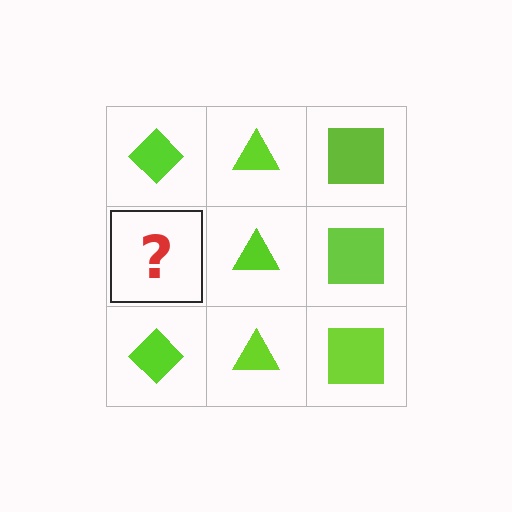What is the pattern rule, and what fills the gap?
The rule is that each column has a consistent shape. The gap should be filled with a lime diamond.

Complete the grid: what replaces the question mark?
The question mark should be replaced with a lime diamond.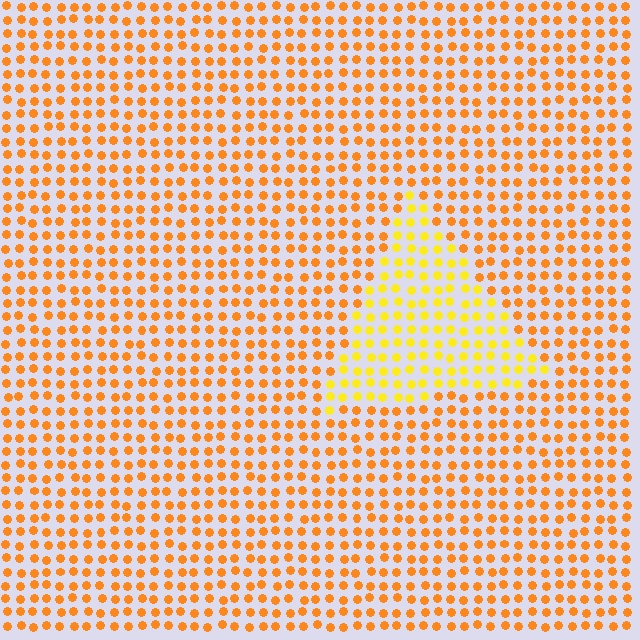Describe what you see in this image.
The image is filled with small orange elements in a uniform arrangement. A triangle-shaped region is visible where the elements are tinted to a slightly different hue, forming a subtle color boundary.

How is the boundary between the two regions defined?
The boundary is defined purely by a slight shift in hue (about 27 degrees). Spacing, size, and orientation are identical on both sides.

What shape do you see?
I see a triangle.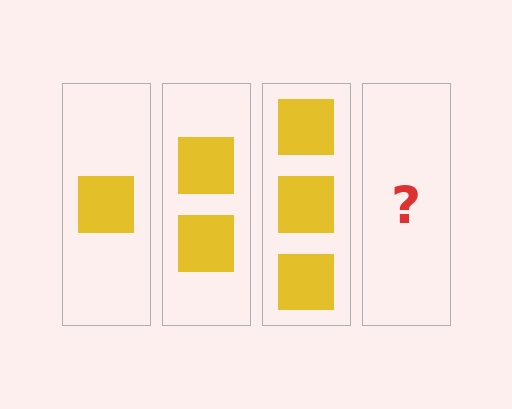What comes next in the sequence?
The next element should be 4 squares.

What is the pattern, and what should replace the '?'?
The pattern is that each step adds one more square. The '?' should be 4 squares.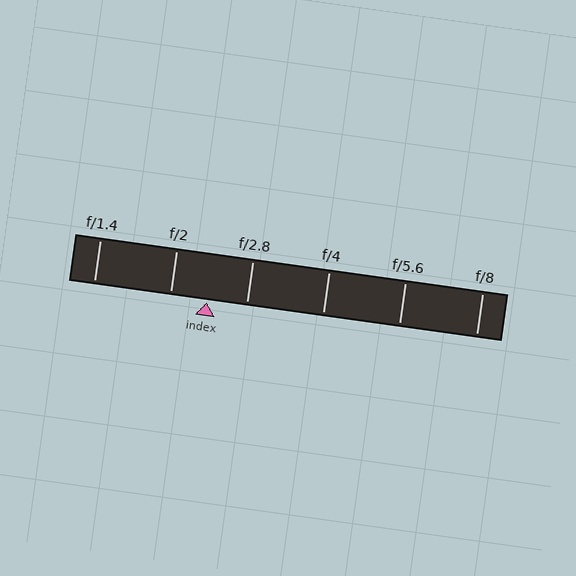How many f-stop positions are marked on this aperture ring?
There are 6 f-stop positions marked.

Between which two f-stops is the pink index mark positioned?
The index mark is between f/2 and f/2.8.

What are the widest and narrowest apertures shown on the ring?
The widest aperture shown is f/1.4 and the narrowest is f/8.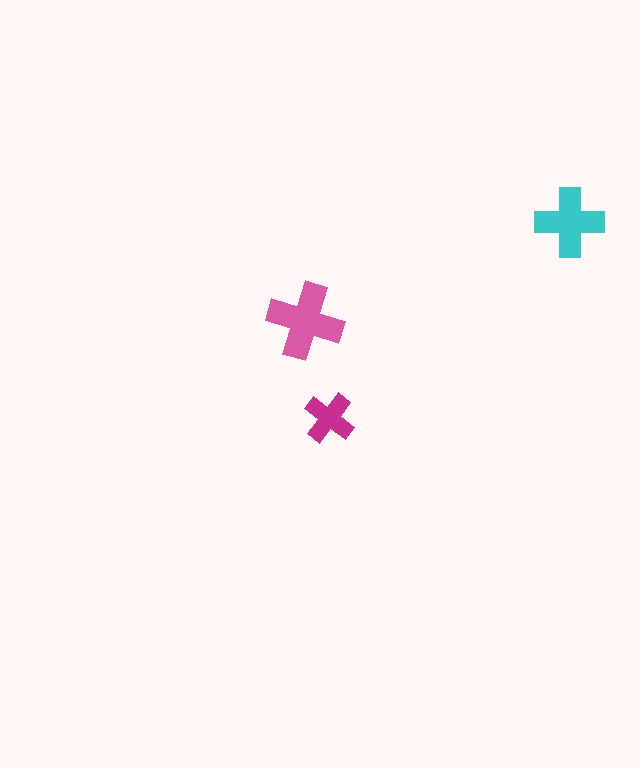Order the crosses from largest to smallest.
the pink one, the cyan one, the magenta one.